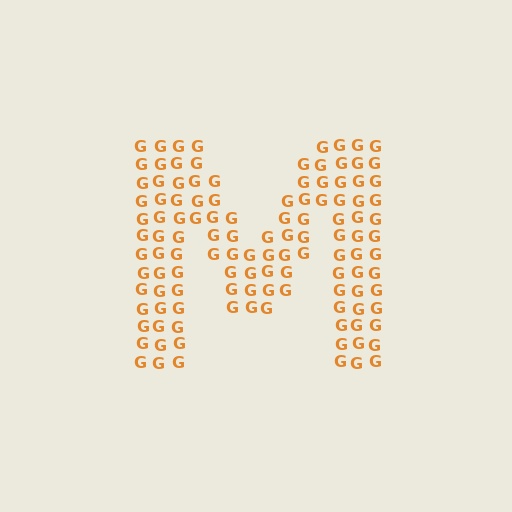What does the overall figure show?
The overall figure shows the letter M.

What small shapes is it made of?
It is made of small letter G's.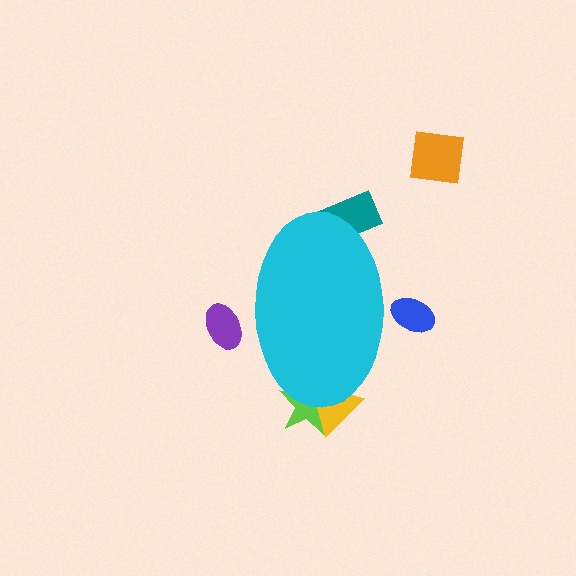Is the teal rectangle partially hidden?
Yes, the teal rectangle is partially hidden behind the cyan ellipse.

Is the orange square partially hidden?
No, the orange square is fully visible.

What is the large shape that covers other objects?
A cyan ellipse.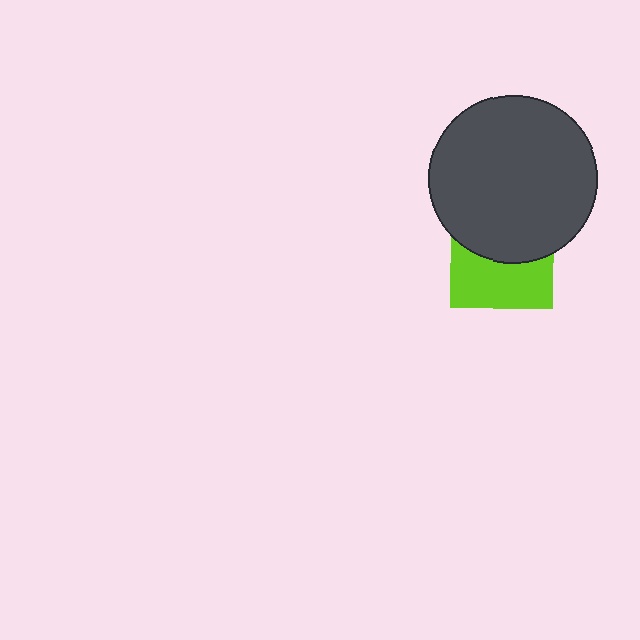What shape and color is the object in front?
The object in front is a dark gray circle.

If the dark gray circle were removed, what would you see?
You would see the complete lime square.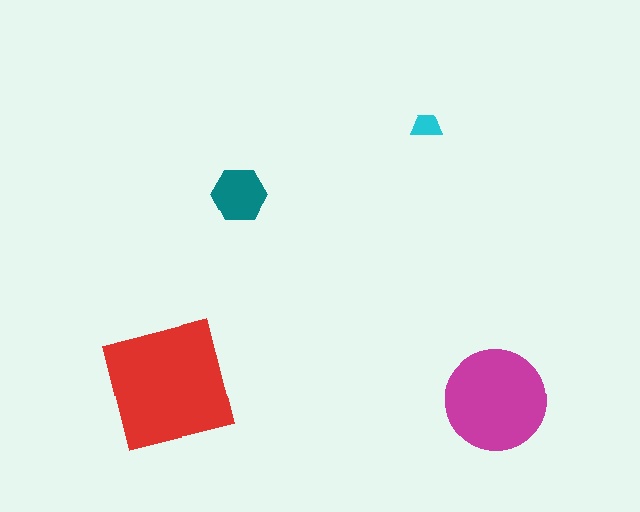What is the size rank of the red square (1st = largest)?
1st.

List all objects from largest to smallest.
The red square, the magenta circle, the teal hexagon, the cyan trapezoid.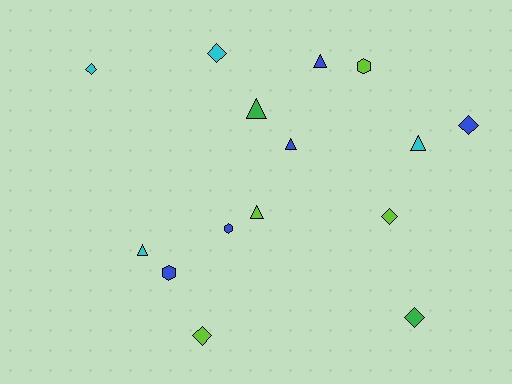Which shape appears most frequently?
Triangle, with 6 objects.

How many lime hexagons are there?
There is 1 lime hexagon.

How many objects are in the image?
There are 15 objects.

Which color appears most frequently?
Blue, with 5 objects.